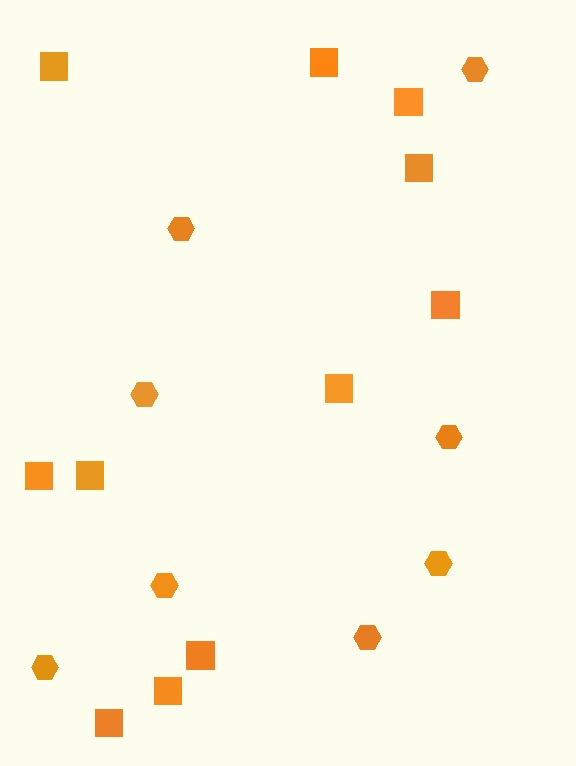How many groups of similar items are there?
There are 2 groups: one group of hexagons (8) and one group of squares (11).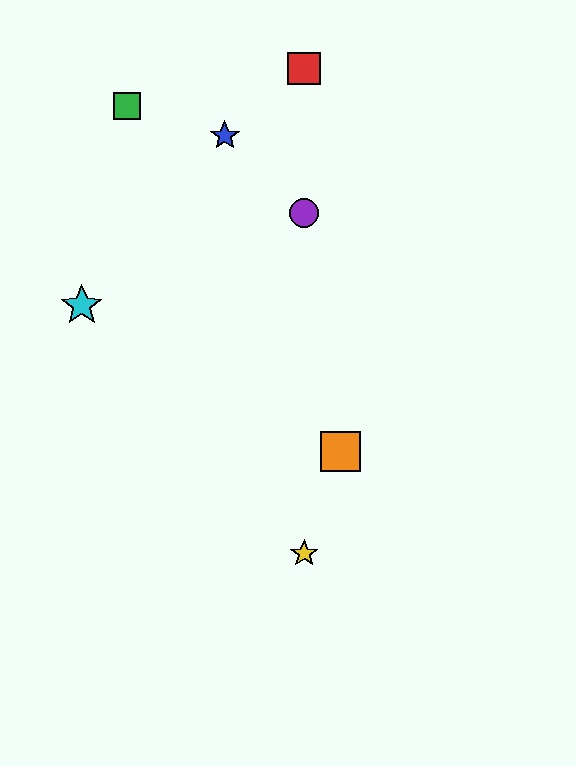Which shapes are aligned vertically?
The red square, the yellow star, the purple circle are aligned vertically.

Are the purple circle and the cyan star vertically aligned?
No, the purple circle is at x≈304 and the cyan star is at x≈82.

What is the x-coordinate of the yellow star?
The yellow star is at x≈304.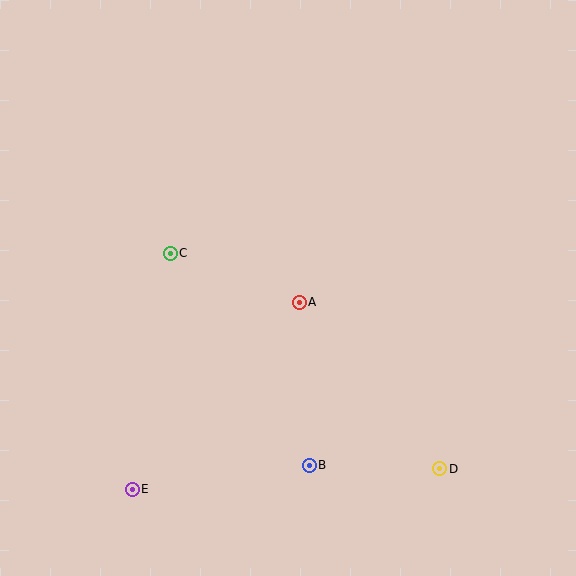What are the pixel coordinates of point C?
Point C is at (170, 253).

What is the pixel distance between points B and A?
The distance between B and A is 164 pixels.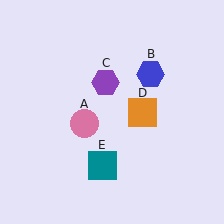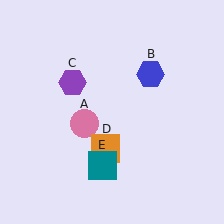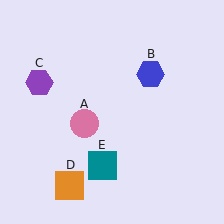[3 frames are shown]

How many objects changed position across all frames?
2 objects changed position: purple hexagon (object C), orange square (object D).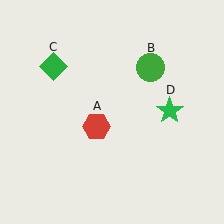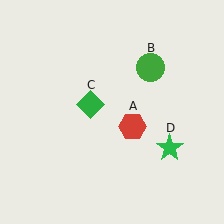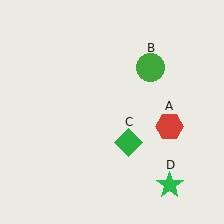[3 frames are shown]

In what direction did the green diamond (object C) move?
The green diamond (object C) moved down and to the right.